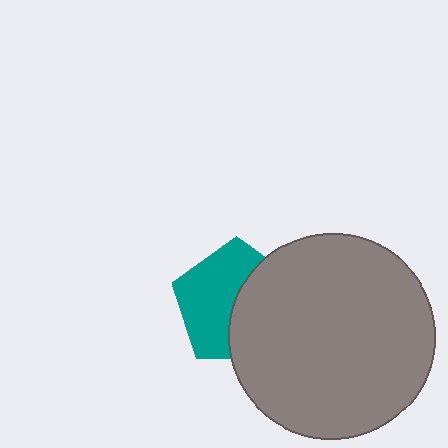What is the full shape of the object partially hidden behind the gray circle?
The partially hidden object is a teal pentagon.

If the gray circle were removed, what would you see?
You would see the complete teal pentagon.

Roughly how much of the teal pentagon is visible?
About half of it is visible (roughly 54%).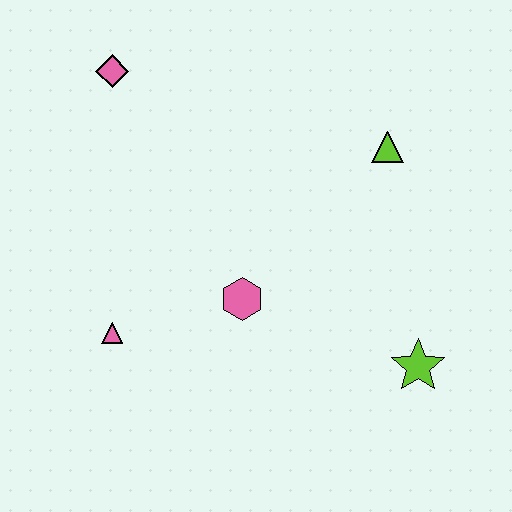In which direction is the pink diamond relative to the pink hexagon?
The pink diamond is above the pink hexagon.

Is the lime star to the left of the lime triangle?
No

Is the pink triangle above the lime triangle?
No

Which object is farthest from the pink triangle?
The lime triangle is farthest from the pink triangle.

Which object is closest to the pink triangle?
The pink hexagon is closest to the pink triangle.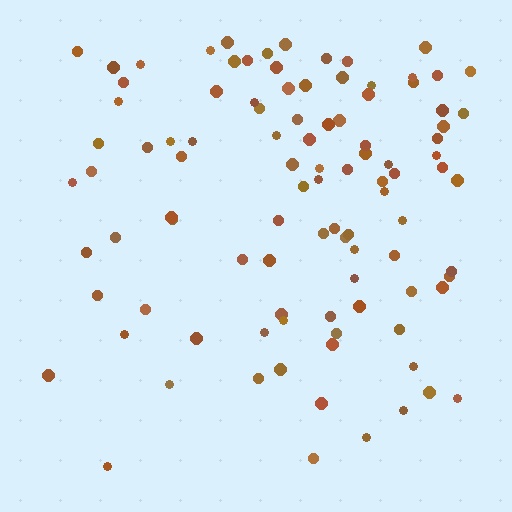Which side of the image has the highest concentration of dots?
The top.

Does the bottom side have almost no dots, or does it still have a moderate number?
Still a moderate number, just noticeably fewer than the top.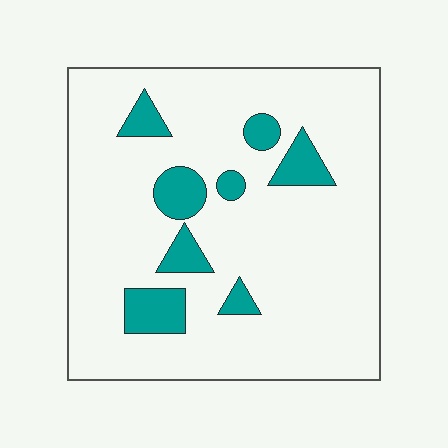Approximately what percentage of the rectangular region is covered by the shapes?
Approximately 15%.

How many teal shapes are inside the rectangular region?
8.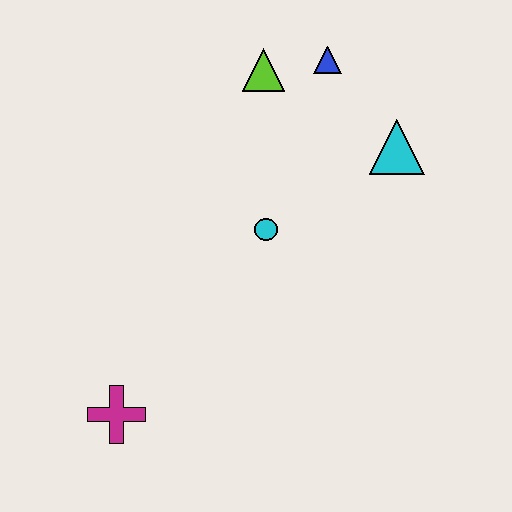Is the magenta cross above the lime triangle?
No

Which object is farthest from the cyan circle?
The magenta cross is farthest from the cyan circle.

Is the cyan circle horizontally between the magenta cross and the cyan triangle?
Yes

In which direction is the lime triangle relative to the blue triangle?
The lime triangle is to the left of the blue triangle.